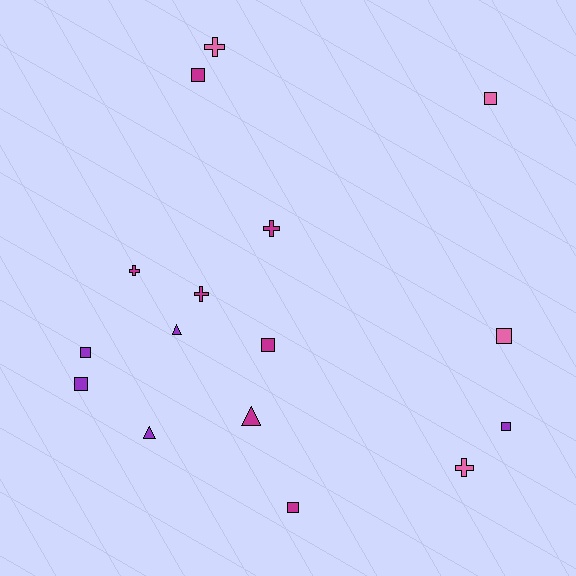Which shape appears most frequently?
Square, with 8 objects.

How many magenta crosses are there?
There are 3 magenta crosses.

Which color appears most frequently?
Magenta, with 7 objects.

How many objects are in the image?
There are 16 objects.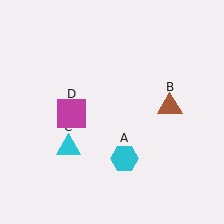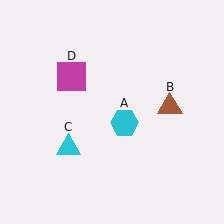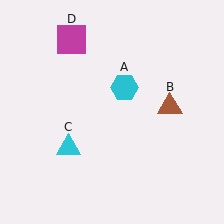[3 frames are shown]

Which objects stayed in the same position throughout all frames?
Brown triangle (object B) and cyan triangle (object C) remained stationary.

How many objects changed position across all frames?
2 objects changed position: cyan hexagon (object A), magenta square (object D).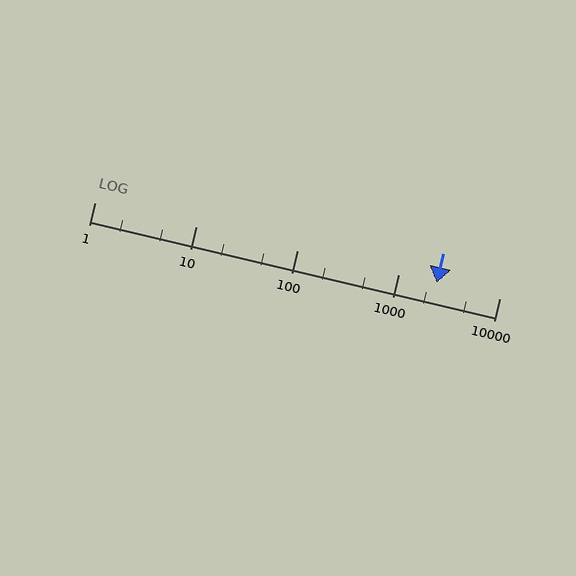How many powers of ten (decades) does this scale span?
The scale spans 4 decades, from 1 to 10000.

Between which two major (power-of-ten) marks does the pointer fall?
The pointer is between 1000 and 10000.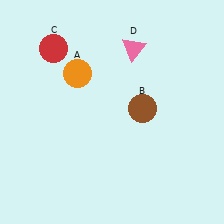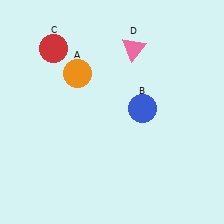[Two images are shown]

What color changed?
The circle (B) changed from brown in Image 1 to blue in Image 2.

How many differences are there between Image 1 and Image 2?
There is 1 difference between the two images.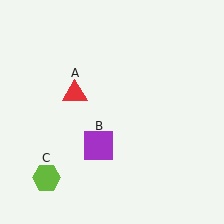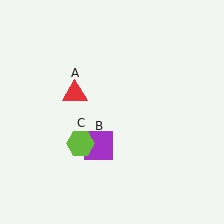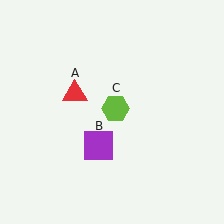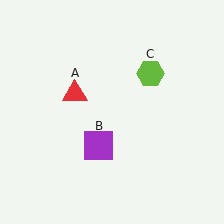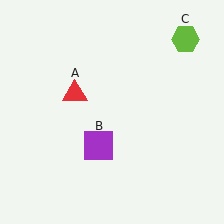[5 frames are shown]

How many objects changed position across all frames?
1 object changed position: lime hexagon (object C).